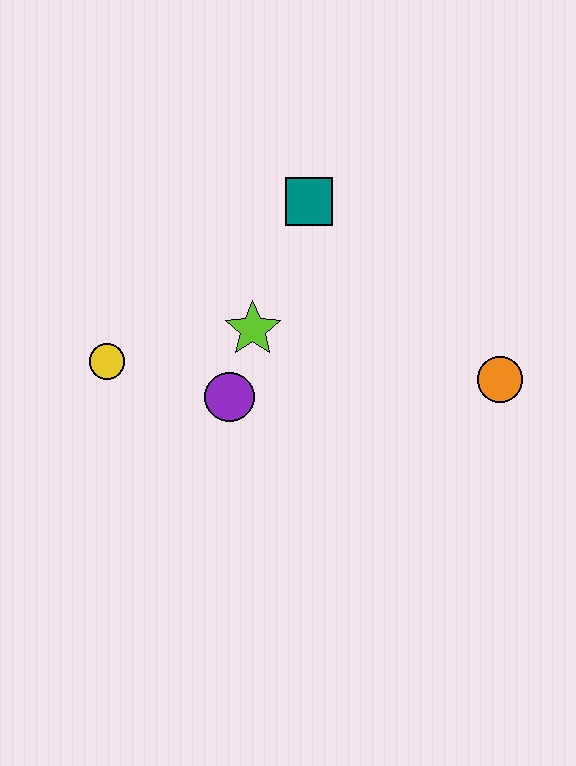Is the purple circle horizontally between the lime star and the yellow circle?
Yes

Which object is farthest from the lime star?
The orange circle is farthest from the lime star.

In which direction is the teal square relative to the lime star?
The teal square is above the lime star.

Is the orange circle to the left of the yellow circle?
No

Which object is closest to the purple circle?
The lime star is closest to the purple circle.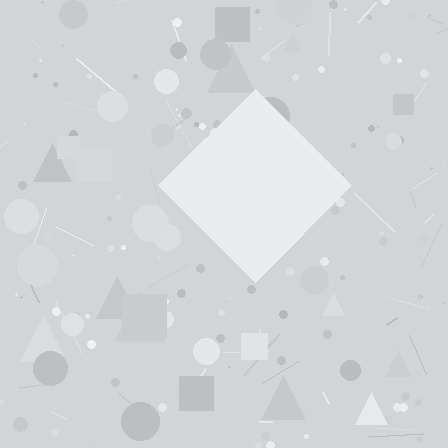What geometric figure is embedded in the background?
A diamond is embedded in the background.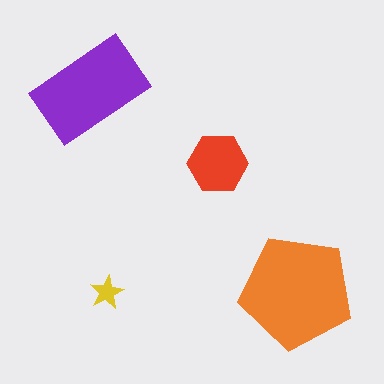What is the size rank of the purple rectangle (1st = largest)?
2nd.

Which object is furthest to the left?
The purple rectangle is leftmost.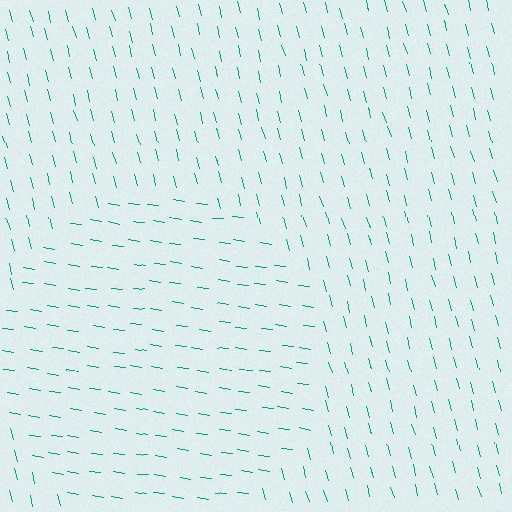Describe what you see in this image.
The image is filled with small teal line segments. A circle region in the image has lines oriented differently from the surrounding lines, creating a visible texture boundary.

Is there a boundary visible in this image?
Yes, there is a texture boundary formed by a change in line orientation.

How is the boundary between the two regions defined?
The boundary is defined purely by a change in line orientation (approximately 67 degrees difference). All lines are the same color and thickness.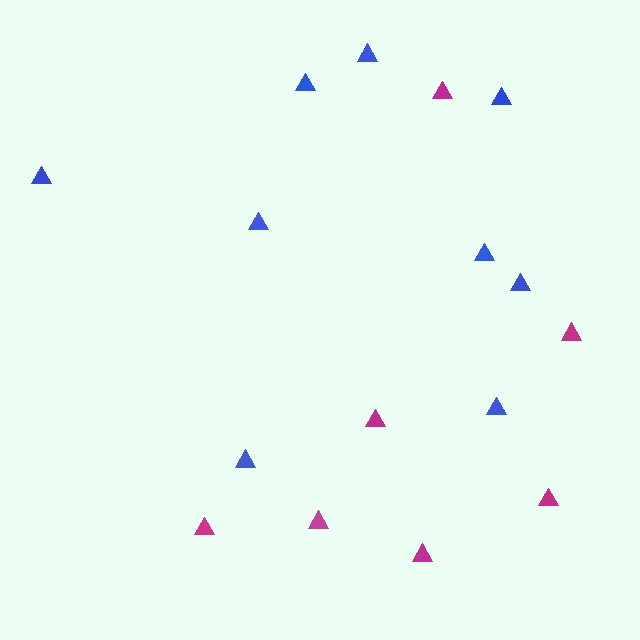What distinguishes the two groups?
There are 2 groups: one group of blue triangles (9) and one group of magenta triangles (7).